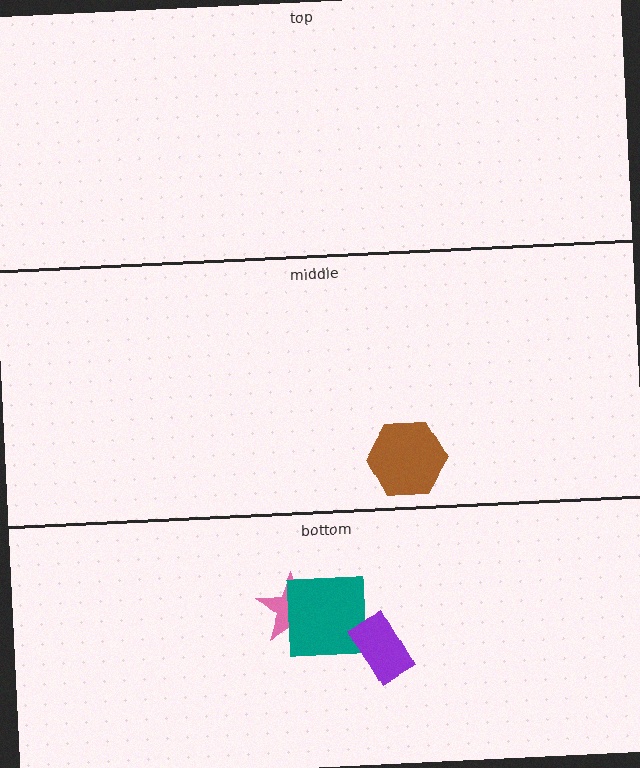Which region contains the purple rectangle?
The bottom region.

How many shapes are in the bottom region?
3.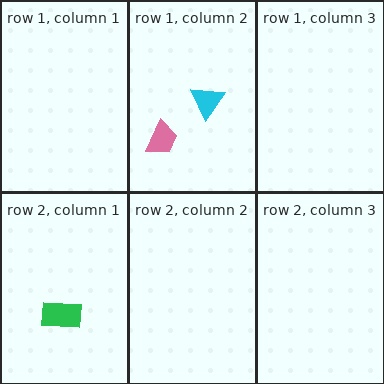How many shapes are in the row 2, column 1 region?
1.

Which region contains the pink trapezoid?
The row 1, column 2 region.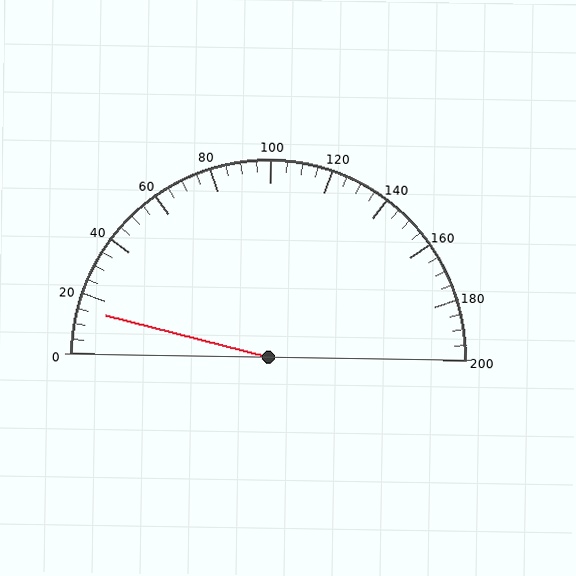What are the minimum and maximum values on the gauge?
The gauge ranges from 0 to 200.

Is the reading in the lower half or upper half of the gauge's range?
The reading is in the lower half of the range (0 to 200).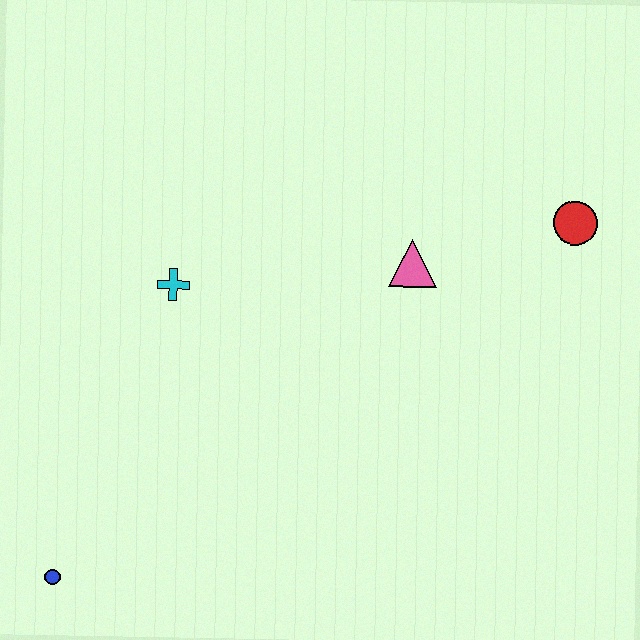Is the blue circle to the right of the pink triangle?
No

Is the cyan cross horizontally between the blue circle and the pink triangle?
Yes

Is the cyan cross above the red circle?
No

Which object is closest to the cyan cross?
The pink triangle is closest to the cyan cross.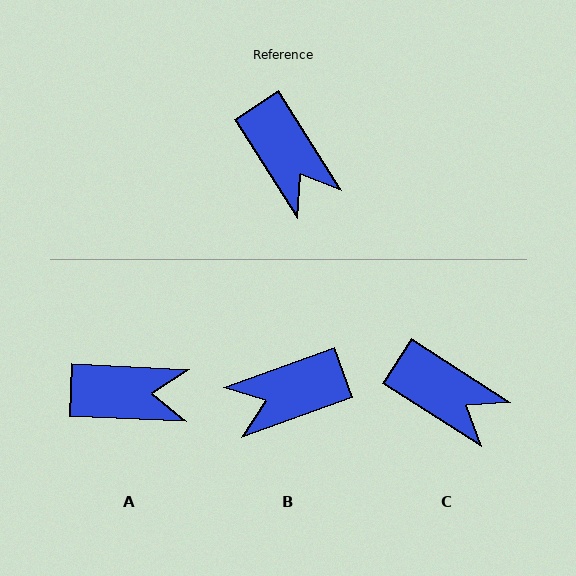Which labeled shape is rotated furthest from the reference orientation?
B, about 102 degrees away.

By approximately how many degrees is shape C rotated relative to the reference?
Approximately 25 degrees counter-clockwise.